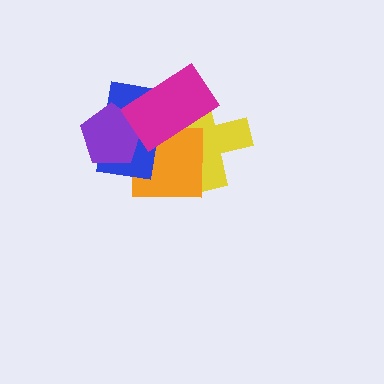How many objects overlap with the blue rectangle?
4 objects overlap with the blue rectangle.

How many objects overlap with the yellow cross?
3 objects overlap with the yellow cross.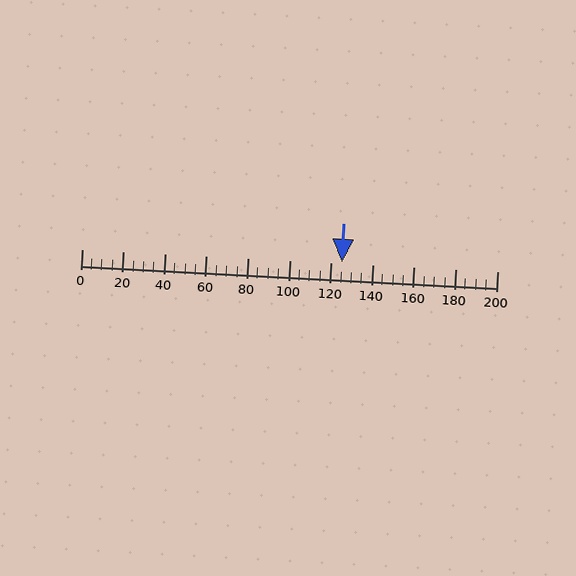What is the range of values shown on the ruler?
The ruler shows values from 0 to 200.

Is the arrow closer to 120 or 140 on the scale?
The arrow is closer to 120.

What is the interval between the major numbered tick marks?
The major tick marks are spaced 20 units apart.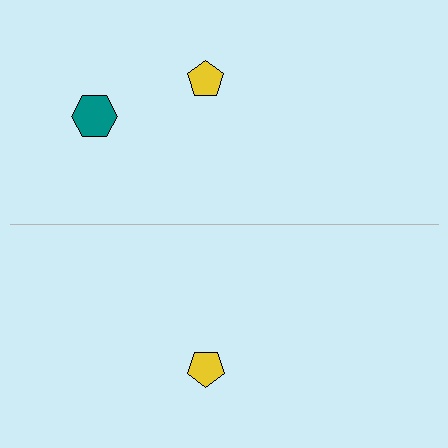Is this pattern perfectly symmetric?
No, the pattern is not perfectly symmetric. A teal hexagon is missing from the bottom side.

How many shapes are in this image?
There are 3 shapes in this image.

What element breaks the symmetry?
A teal hexagon is missing from the bottom side.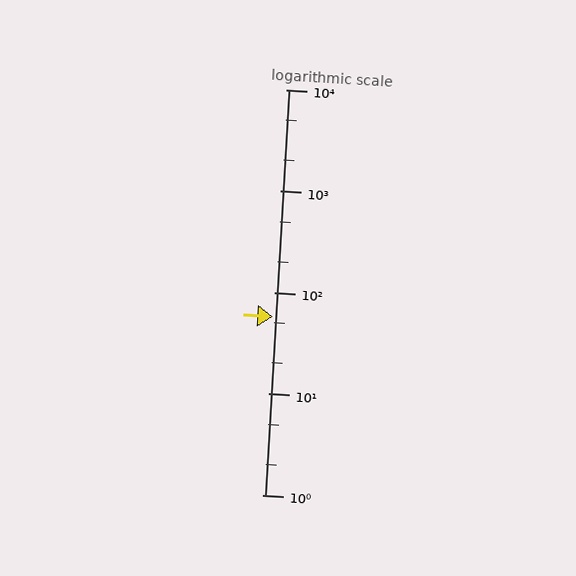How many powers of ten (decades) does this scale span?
The scale spans 4 decades, from 1 to 10000.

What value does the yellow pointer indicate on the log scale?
The pointer indicates approximately 57.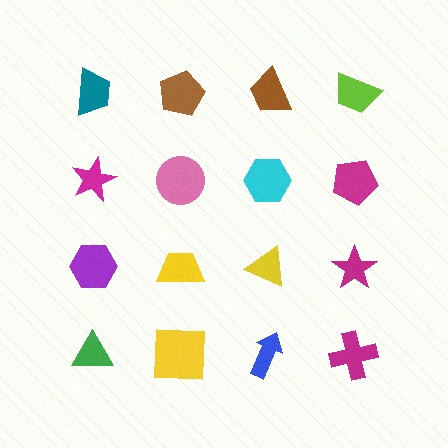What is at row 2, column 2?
A pink circle.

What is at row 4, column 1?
A green triangle.